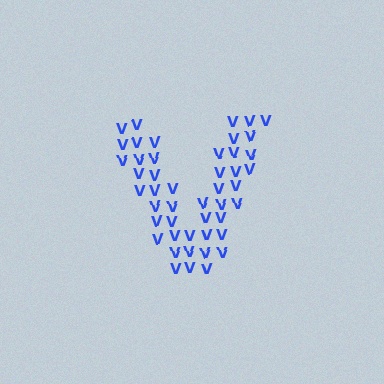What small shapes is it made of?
It is made of small letter V's.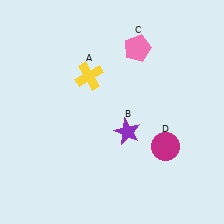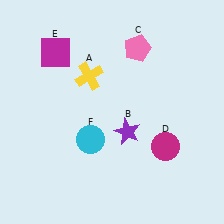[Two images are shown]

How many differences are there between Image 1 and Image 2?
There are 2 differences between the two images.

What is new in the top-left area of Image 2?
A magenta square (E) was added in the top-left area of Image 2.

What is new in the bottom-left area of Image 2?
A cyan circle (F) was added in the bottom-left area of Image 2.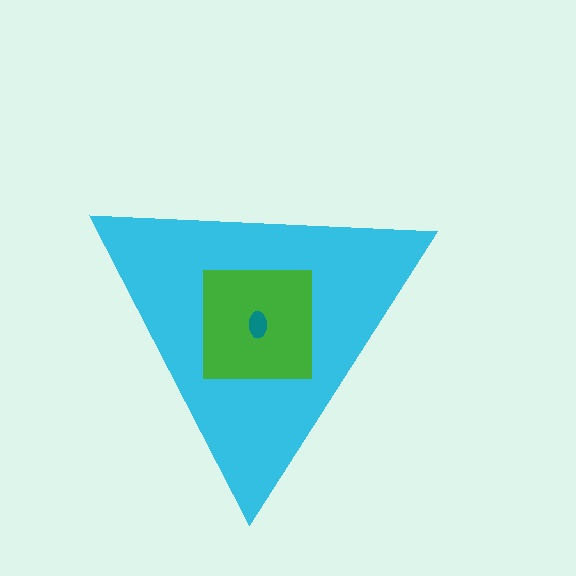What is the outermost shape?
The cyan triangle.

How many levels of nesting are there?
3.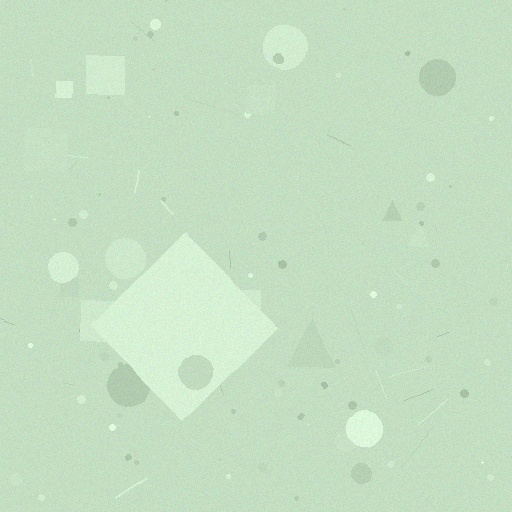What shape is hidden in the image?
A diamond is hidden in the image.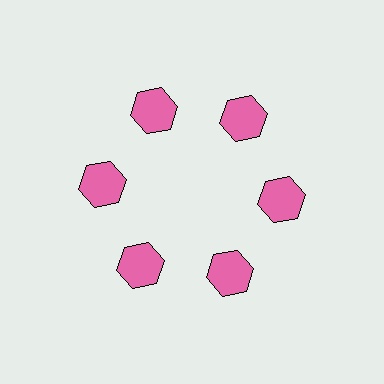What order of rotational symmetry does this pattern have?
This pattern has 6-fold rotational symmetry.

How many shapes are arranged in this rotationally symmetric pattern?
There are 6 shapes, arranged in 6 groups of 1.